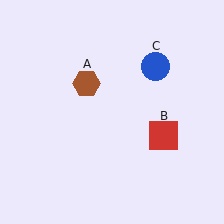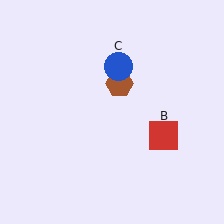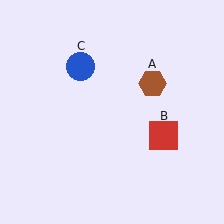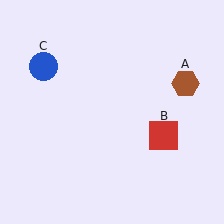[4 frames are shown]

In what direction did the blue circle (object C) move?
The blue circle (object C) moved left.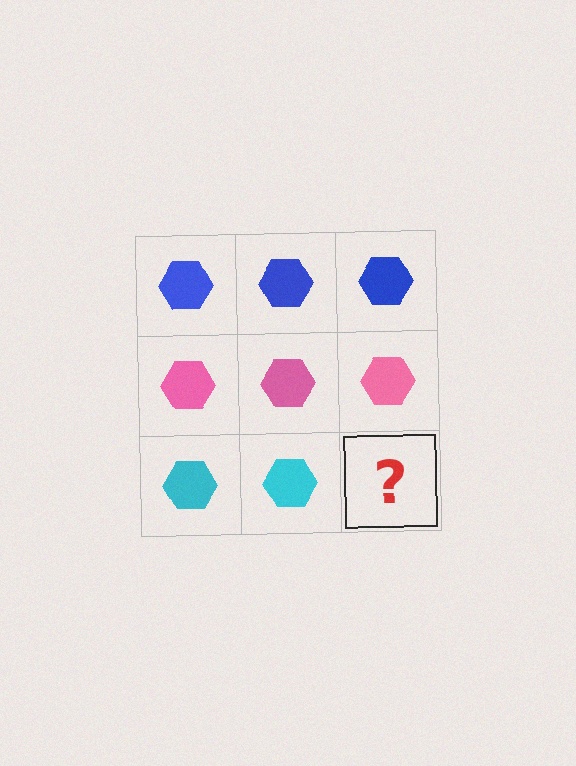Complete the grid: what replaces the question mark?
The question mark should be replaced with a cyan hexagon.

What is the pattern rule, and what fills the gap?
The rule is that each row has a consistent color. The gap should be filled with a cyan hexagon.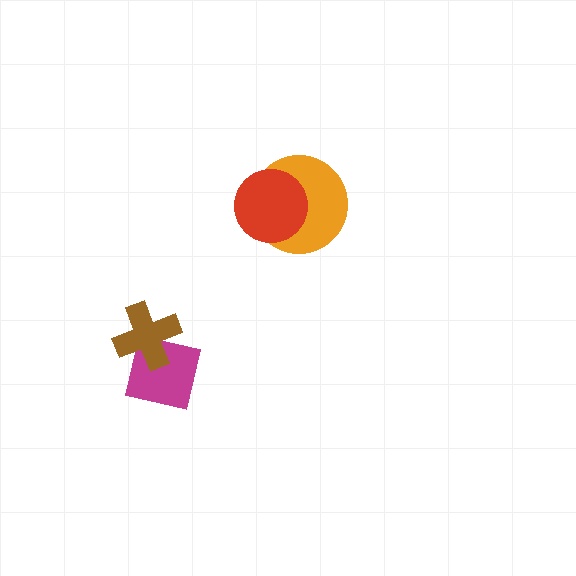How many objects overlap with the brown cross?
1 object overlaps with the brown cross.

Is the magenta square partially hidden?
Yes, it is partially covered by another shape.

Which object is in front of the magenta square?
The brown cross is in front of the magenta square.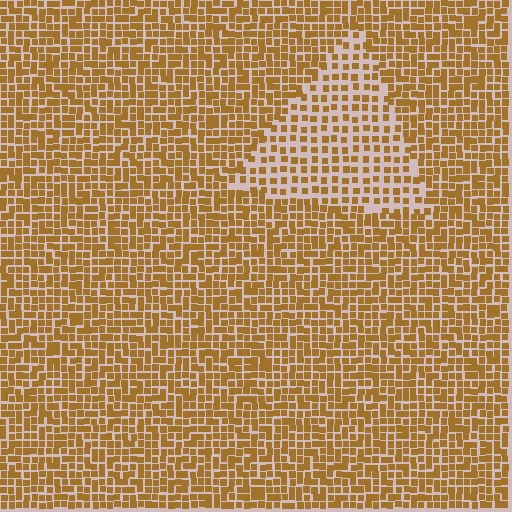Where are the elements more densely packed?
The elements are more densely packed outside the triangle boundary.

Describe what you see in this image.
The image contains small brown elements arranged at two different densities. A triangle-shaped region is visible where the elements are less densely packed than the surrounding area.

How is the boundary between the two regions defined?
The boundary is defined by a change in element density (approximately 1.8x ratio). All elements are the same color, size, and shape.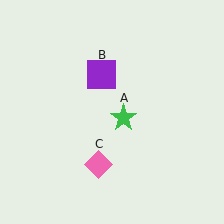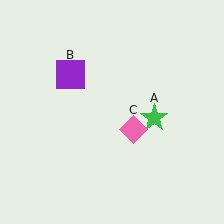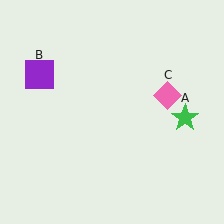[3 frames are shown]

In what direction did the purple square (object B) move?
The purple square (object B) moved left.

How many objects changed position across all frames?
3 objects changed position: green star (object A), purple square (object B), pink diamond (object C).